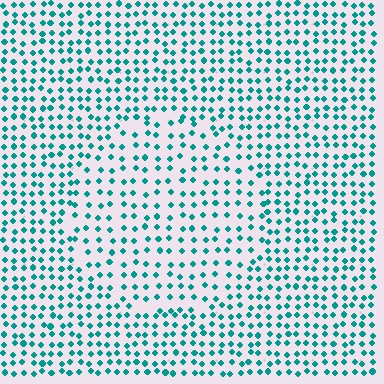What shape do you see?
I see a circle.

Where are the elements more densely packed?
The elements are more densely packed outside the circle boundary.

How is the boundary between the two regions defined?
The boundary is defined by a change in element density (approximately 1.5x ratio). All elements are the same color, size, and shape.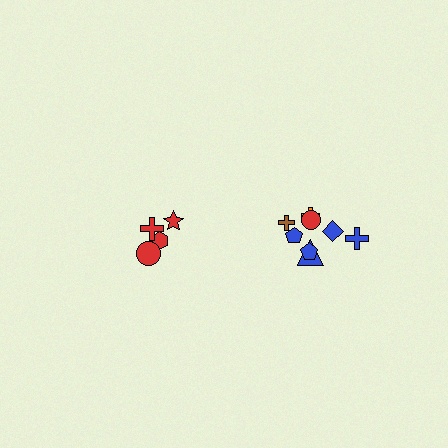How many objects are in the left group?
There are 4 objects.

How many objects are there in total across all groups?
There are 12 objects.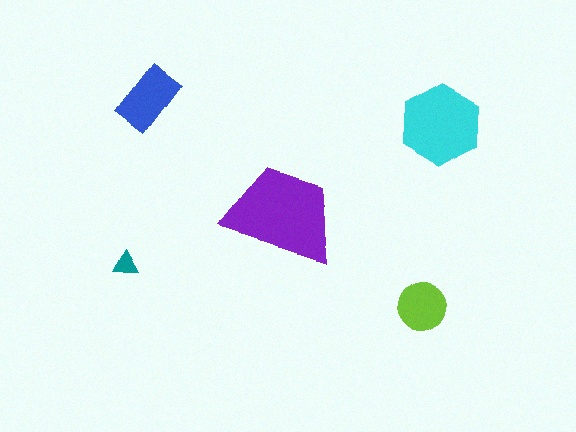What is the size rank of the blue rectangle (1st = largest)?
3rd.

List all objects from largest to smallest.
The purple trapezoid, the cyan hexagon, the blue rectangle, the lime circle, the teal triangle.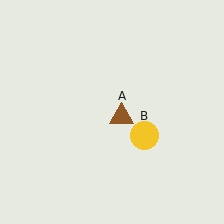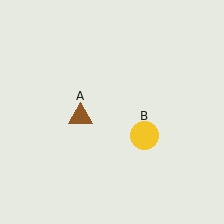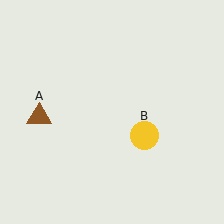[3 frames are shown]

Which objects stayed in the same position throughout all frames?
Yellow circle (object B) remained stationary.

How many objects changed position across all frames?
1 object changed position: brown triangle (object A).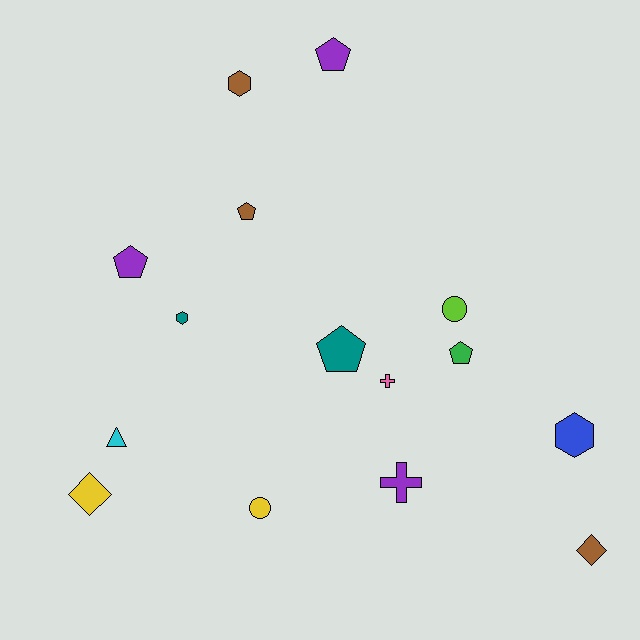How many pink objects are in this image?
There is 1 pink object.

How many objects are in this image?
There are 15 objects.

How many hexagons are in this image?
There are 3 hexagons.